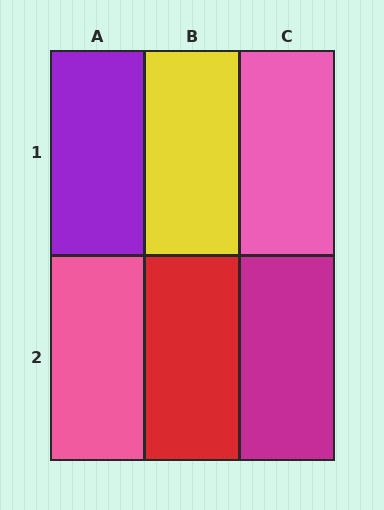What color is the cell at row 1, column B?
Yellow.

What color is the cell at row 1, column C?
Pink.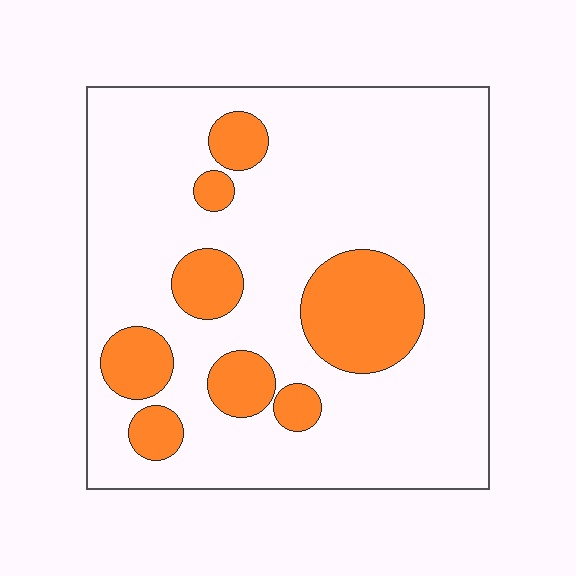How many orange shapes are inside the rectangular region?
8.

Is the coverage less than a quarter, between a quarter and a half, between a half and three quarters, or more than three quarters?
Less than a quarter.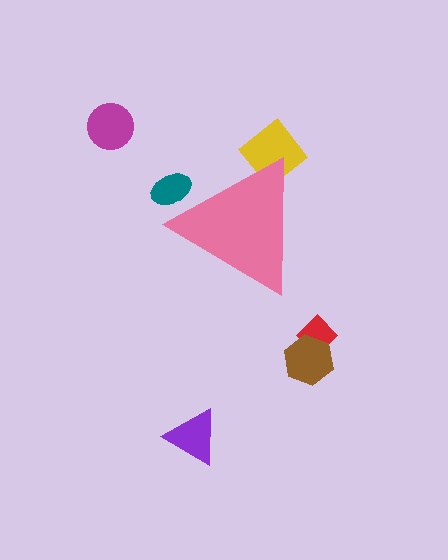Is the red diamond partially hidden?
No, the red diamond is fully visible.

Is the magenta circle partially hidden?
No, the magenta circle is fully visible.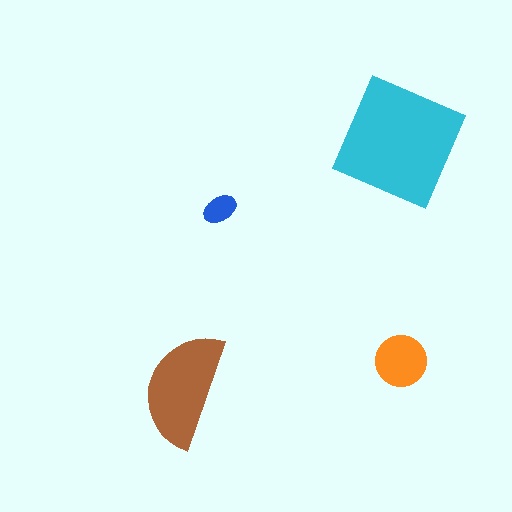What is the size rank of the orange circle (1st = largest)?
3rd.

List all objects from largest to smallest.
The cyan square, the brown semicircle, the orange circle, the blue ellipse.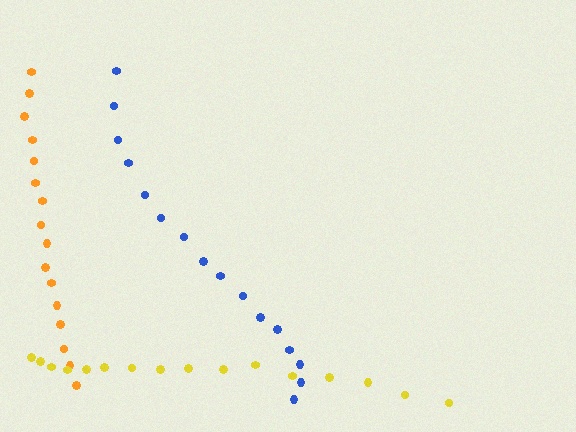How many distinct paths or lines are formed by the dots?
There are 3 distinct paths.